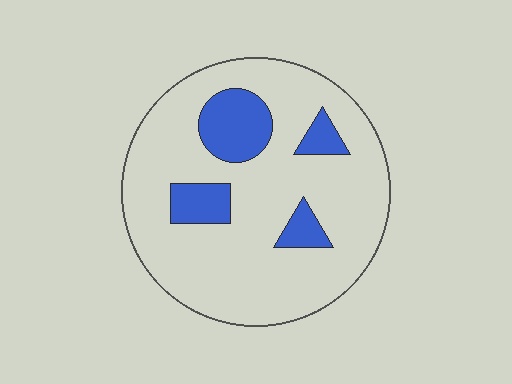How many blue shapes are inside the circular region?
4.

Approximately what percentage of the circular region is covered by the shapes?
Approximately 15%.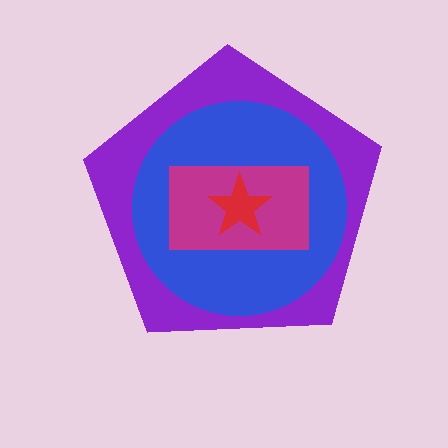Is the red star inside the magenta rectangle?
Yes.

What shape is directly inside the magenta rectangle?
The red star.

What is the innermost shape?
The red star.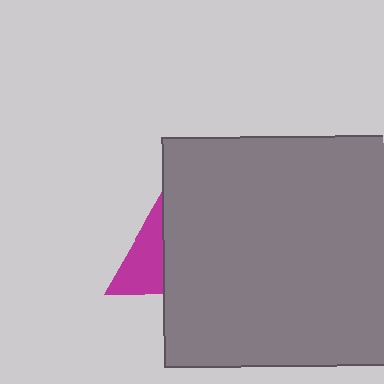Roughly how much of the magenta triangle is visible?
About half of it is visible (roughly 47%).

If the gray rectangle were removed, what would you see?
You would see the complete magenta triangle.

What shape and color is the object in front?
The object in front is a gray rectangle.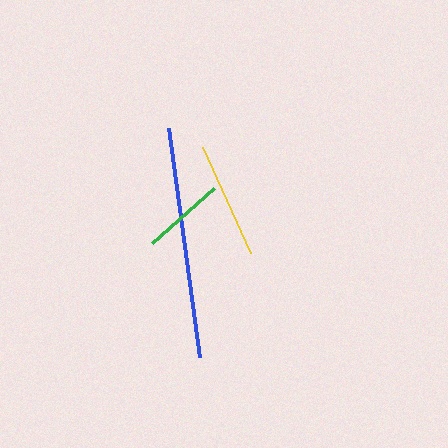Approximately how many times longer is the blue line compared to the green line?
The blue line is approximately 2.8 times the length of the green line.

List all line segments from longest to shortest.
From longest to shortest: blue, yellow, green.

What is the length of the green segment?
The green segment is approximately 82 pixels long.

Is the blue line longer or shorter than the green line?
The blue line is longer than the green line.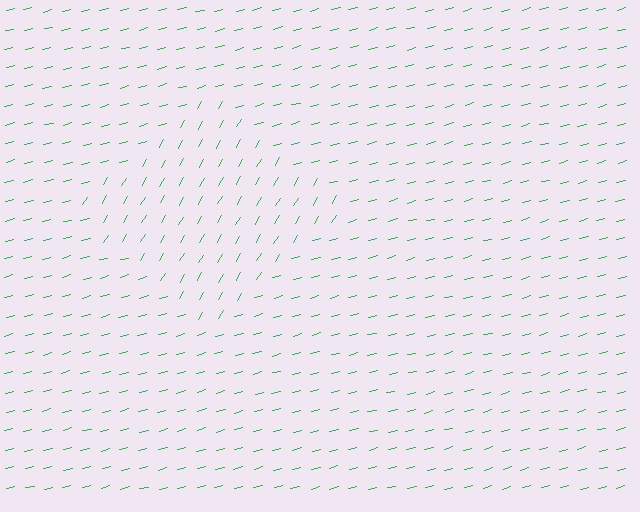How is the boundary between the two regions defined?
The boundary is defined purely by a change in line orientation (approximately 45 degrees difference). All lines are the same color and thickness.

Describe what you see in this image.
The image is filled with small green line segments. A diamond region in the image has lines oriented differently from the surrounding lines, creating a visible texture boundary.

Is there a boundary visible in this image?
Yes, there is a texture boundary formed by a change in line orientation.